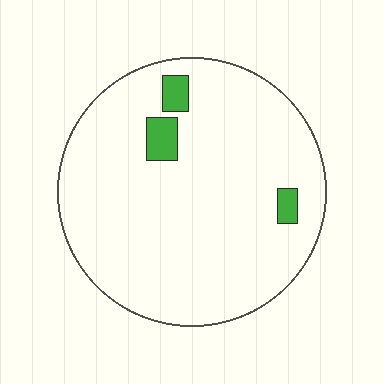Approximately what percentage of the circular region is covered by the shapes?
Approximately 5%.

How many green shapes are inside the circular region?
3.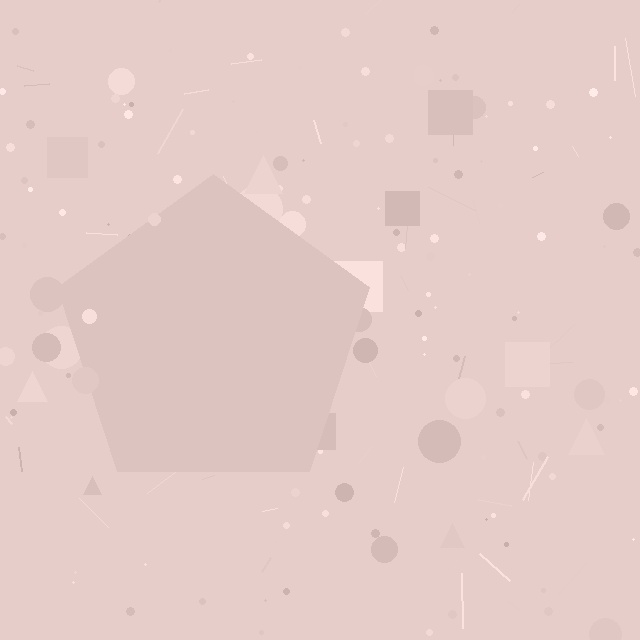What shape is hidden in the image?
A pentagon is hidden in the image.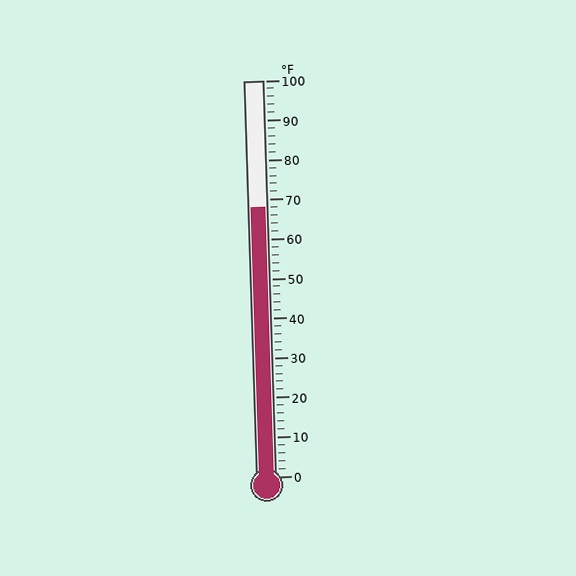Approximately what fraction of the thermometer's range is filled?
The thermometer is filled to approximately 70% of its range.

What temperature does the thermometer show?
The thermometer shows approximately 68°F.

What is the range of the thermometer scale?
The thermometer scale ranges from 0°F to 100°F.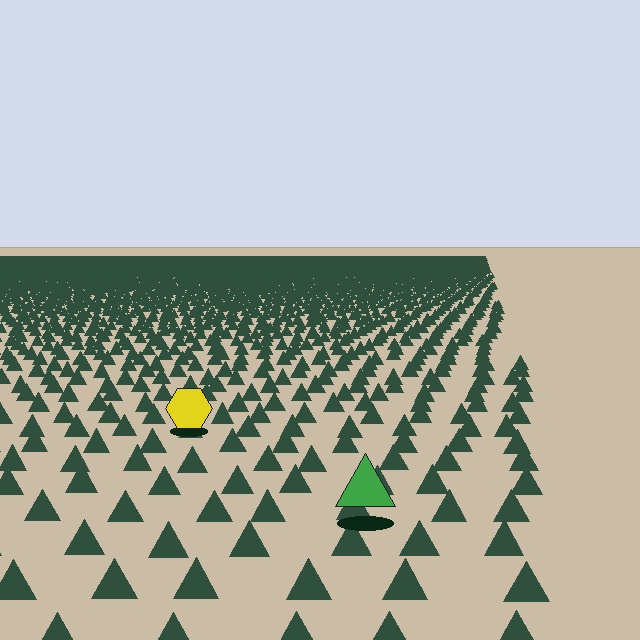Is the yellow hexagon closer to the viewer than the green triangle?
No. The green triangle is closer — you can tell from the texture gradient: the ground texture is coarser near it.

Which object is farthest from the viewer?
The yellow hexagon is farthest from the viewer. It appears smaller and the ground texture around it is denser.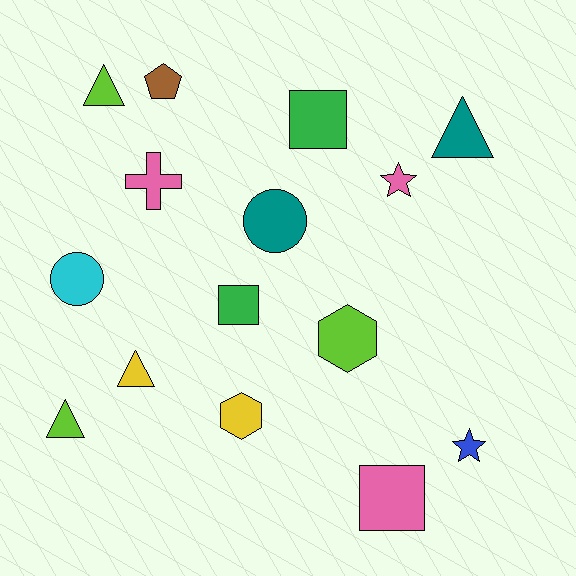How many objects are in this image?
There are 15 objects.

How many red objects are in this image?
There are no red objects.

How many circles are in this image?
There are 2 circles.